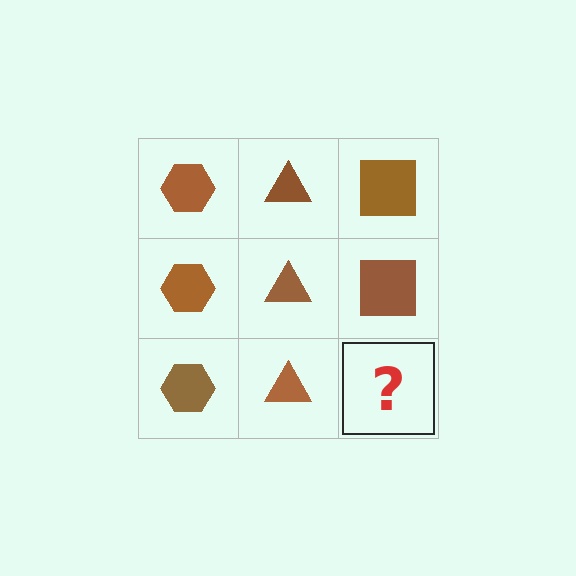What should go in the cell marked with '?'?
The missing cell should contain a brown square.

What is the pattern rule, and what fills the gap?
The rule is that each column has a consistent shape. The gap should be filled with a brown square.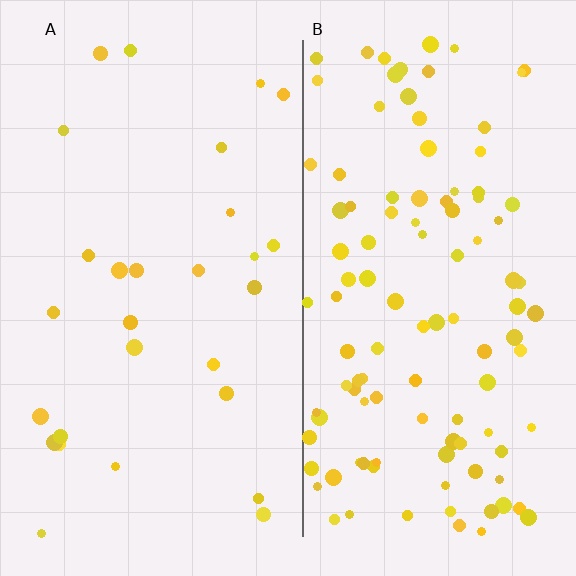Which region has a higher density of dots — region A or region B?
B (the right).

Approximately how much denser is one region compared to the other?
Approximately 3.9× — region B over region A.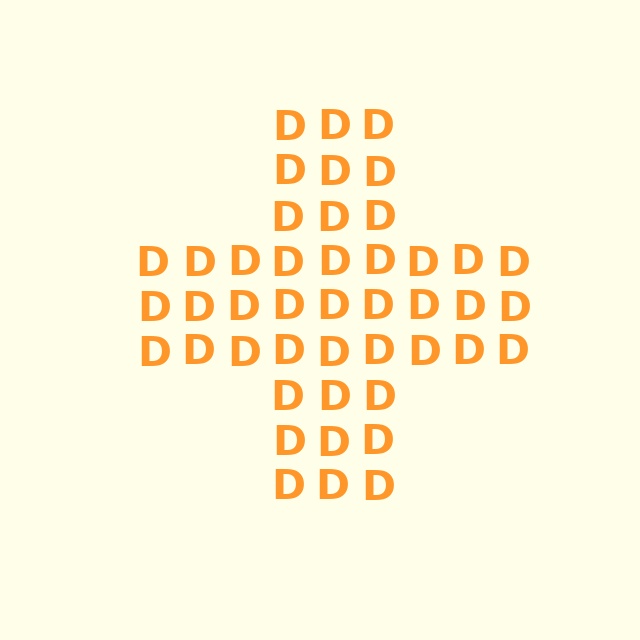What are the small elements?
The small elements are letter D's.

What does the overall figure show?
The overall figure shows a cross.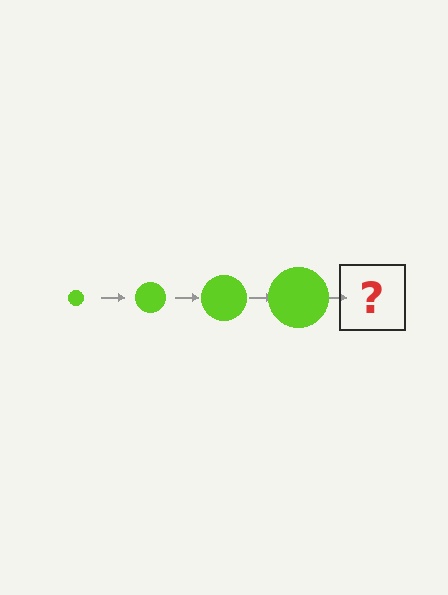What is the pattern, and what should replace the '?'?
The pattern is that the circle gets progressively larger each step. The '?' should be a lime circle, larger than the previous one.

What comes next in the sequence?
The next element should be a lime circle, larger than the previous one.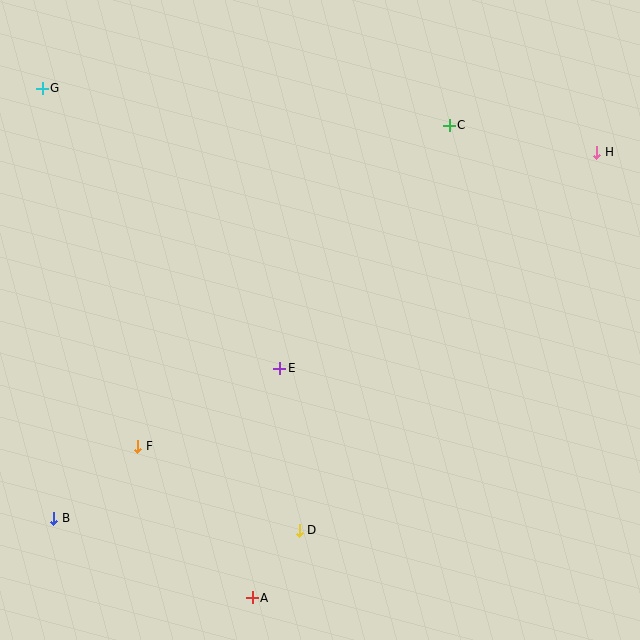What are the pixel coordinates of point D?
Point D is at (299, 530).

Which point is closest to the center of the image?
Point E at (280, 368) is closest to the center.